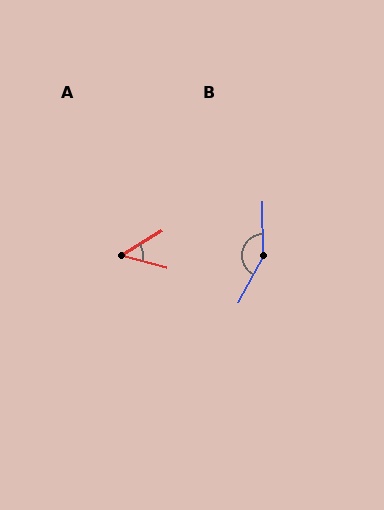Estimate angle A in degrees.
Approximately 47 degrees.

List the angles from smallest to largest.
A (47°), B (151°).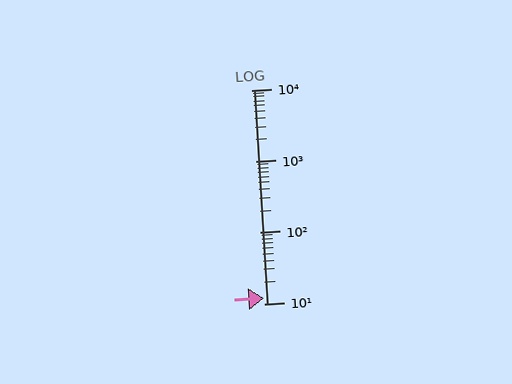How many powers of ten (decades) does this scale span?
The scale spans 3 decades, from 10 to 10000.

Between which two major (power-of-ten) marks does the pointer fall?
The pointer is between 10 and 100.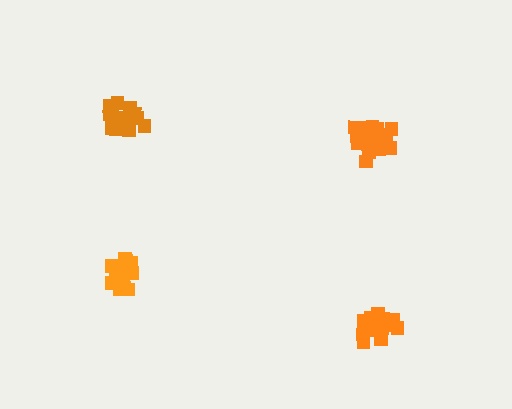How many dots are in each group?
Group 1: 21 dots, Group 2: 19 dots, Group 3: 21 dots, Group 4: 16 dots (77 total).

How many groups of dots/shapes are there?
There are 4 groups.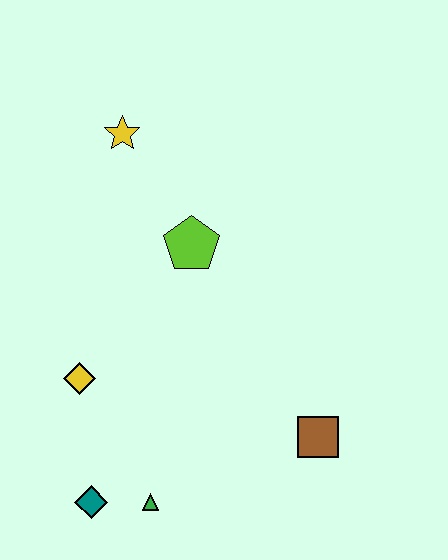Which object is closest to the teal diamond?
The green triangle is closest to the teal diamond.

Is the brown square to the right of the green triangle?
Yes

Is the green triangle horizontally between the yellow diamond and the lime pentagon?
Yes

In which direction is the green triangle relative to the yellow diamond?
The green triangle is below the yellow diamond.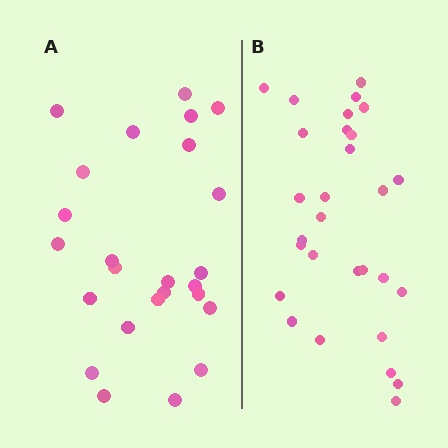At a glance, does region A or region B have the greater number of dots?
Region B (the right region) has more dots.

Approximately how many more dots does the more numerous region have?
Region B has about 4 more dots than region A.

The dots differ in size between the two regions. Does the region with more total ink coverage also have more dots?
No. Region A has more total ink coverage because its dots are larger, but region B actually contains more individual dots. Total area can be misleading — the number of items is what matters here.